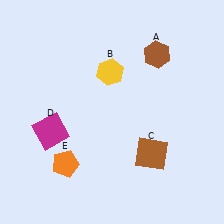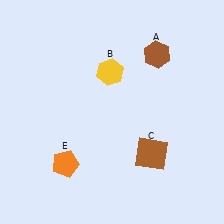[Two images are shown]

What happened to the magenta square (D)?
The magenta square (D) was removed in Image 2. It was in the bottom-left area of Image 1.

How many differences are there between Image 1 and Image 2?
There is 1 difference between the two images.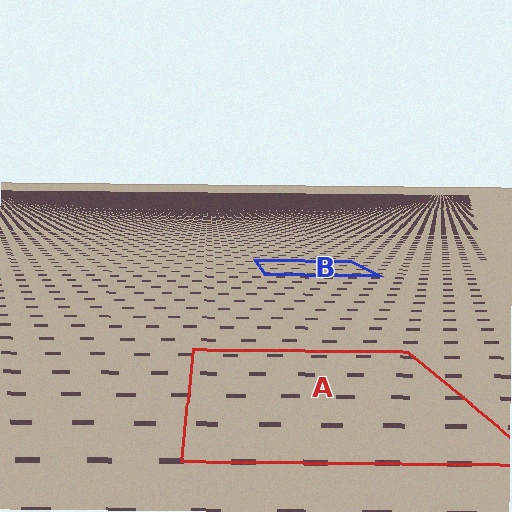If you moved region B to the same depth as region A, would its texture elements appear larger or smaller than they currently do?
They would appear larger. At a closer depth, the same texture elements are projected at a bigger on-screen size.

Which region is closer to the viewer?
Region A is closer. The texture elements there are larger and more spread out.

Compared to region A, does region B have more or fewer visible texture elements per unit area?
Region B has more texture elements per unit area — they are packed more densely because it is farther away.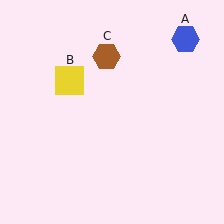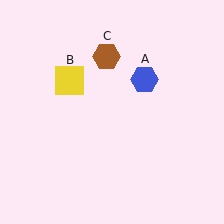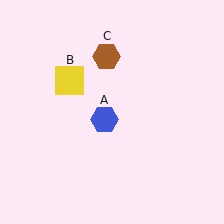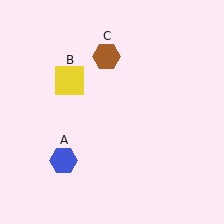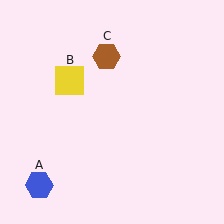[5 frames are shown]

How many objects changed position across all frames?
1 object changed position: blue hexagon (object A).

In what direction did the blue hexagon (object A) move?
The blue hexagon (object A) moved down and to the left.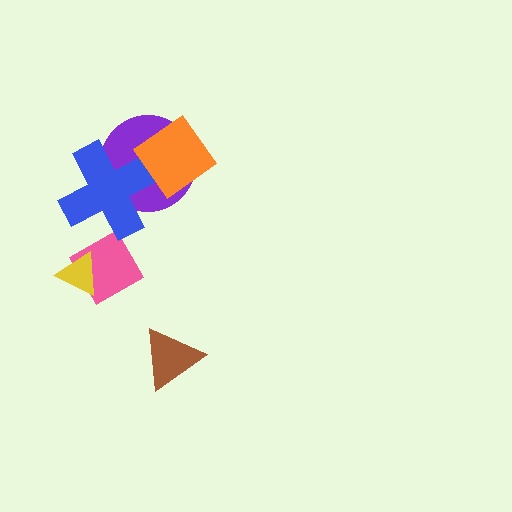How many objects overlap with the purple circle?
2 objects overlap with the purple circle.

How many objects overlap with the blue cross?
2 objects overlap with the blue cross.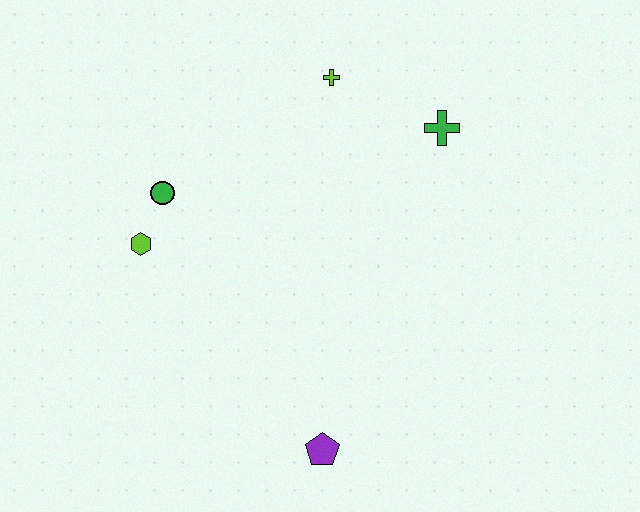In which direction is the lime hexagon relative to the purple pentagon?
The lime hexagon is above the purple pentagon.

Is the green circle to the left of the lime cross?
Yes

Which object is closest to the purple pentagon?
The lime hexagon is closest to the purple pentagon.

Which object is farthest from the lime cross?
The purple pentagon is farthest from the lime cross.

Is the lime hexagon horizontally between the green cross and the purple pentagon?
No